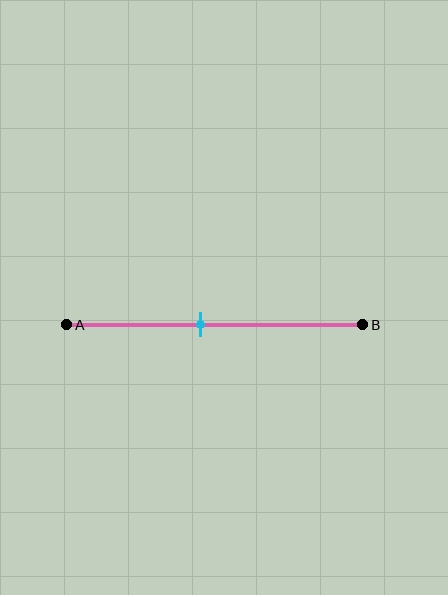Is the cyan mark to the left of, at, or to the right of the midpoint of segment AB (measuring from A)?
The cyan mark is to the left of the midpoint of segment AB.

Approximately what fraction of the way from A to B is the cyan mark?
The cyan mark is approximately 45% of the way from A to B.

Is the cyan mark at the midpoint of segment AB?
No, the mark is at about 45% from A, not at the 50% midpoint.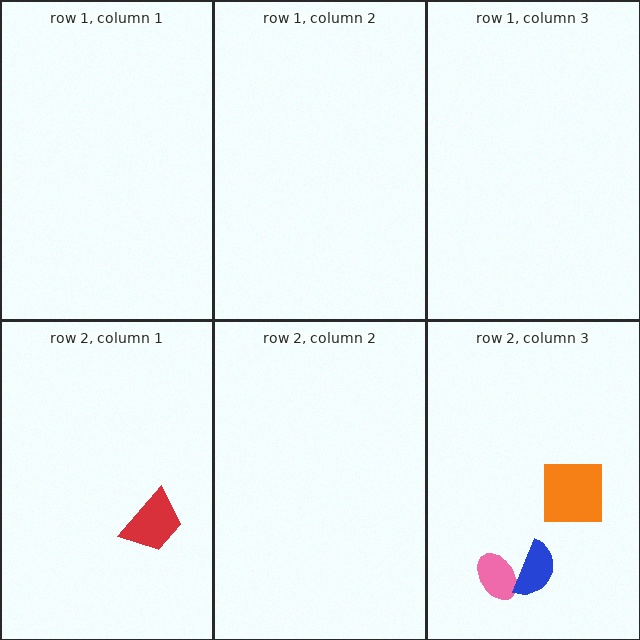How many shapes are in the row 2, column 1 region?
1.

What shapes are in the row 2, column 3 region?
The pink ellipse, the orange square, the blue semicircle.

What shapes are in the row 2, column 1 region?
The red trapezoid.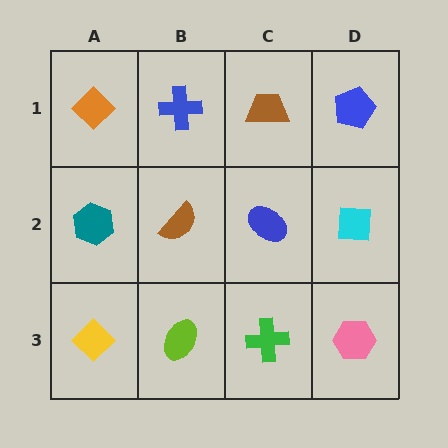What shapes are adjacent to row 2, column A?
An orange diamond (row 1, column A), a yellow diamond (row 3, column A), a brown semicircle (row 2, column B).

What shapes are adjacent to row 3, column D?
A cyan square (row 2, column D), a green cross (row 3, column C).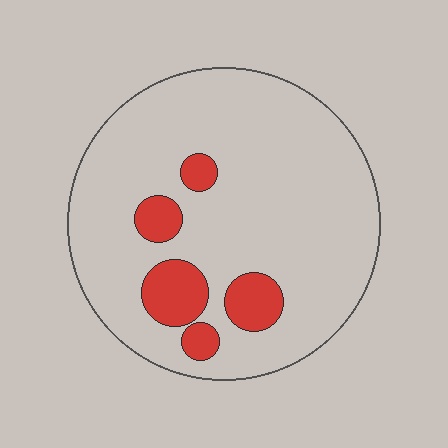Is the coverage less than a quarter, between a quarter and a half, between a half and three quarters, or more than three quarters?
Less than a quarter.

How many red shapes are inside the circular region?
5.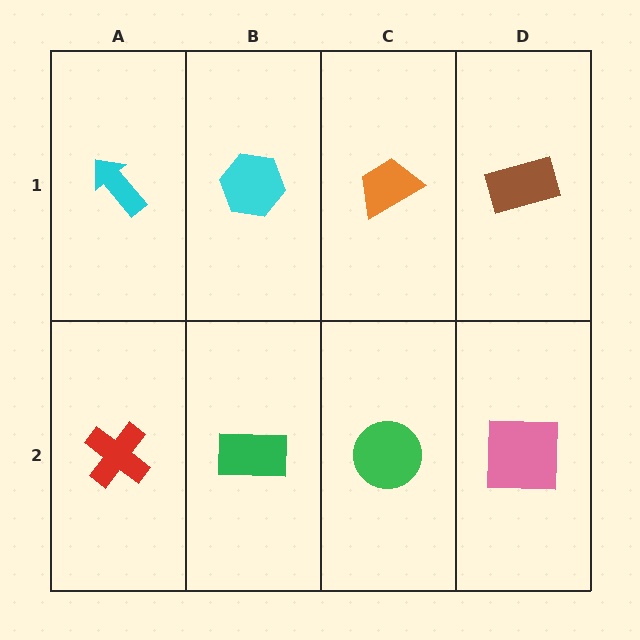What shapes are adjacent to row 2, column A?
A cyan arrow (row 1, column A), a green rectangle (row 2, column B).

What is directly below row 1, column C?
A green circle.